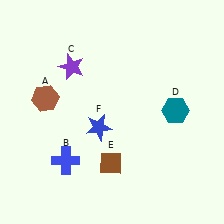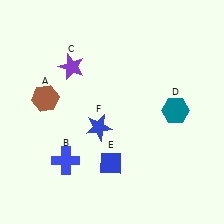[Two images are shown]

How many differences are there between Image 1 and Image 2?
There is 1 difference between the two images.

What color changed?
The diamond (E) changed from brown in Image 1 to blue in Image 2.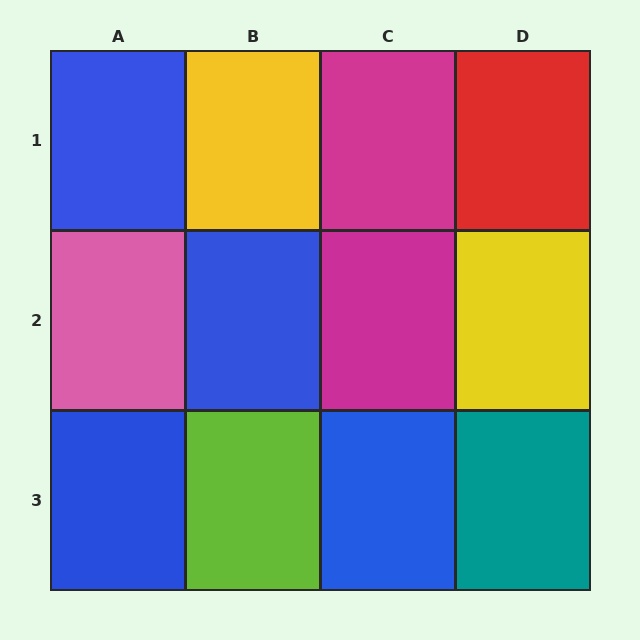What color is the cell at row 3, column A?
Blue.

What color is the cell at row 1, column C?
Magenta.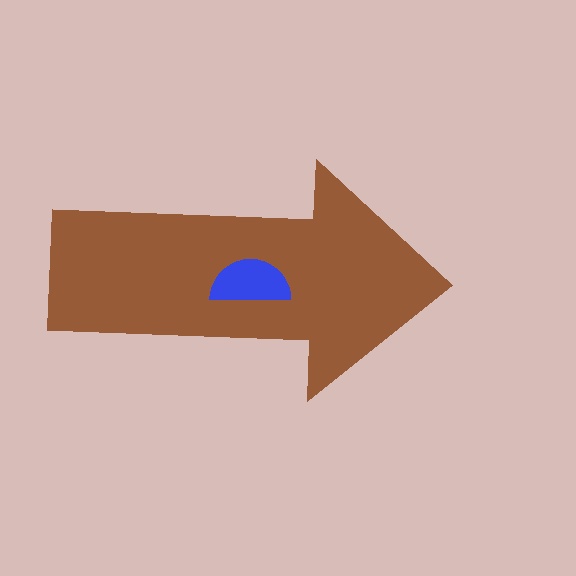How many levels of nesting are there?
2.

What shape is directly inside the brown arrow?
The blue semicircle.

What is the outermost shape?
The brown arrow.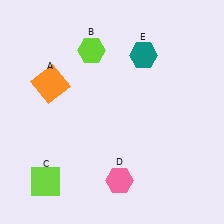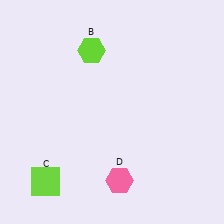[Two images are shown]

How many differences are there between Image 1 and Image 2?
There are 2 differences between the two images.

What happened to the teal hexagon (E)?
The teal hexagon (E) was removed in Image 2. It was in the top-right area of Image 1.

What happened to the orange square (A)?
The orange square (A) was removed in Image 2. It was in the top-left area of Image 1.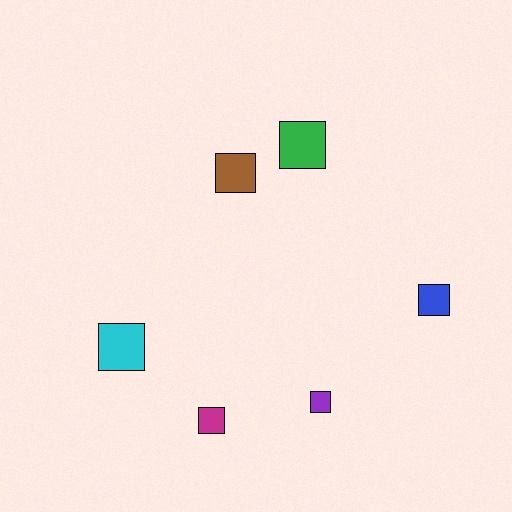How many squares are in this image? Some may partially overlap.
There are 6 squares.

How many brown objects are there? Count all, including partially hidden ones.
There is 1 brown object.